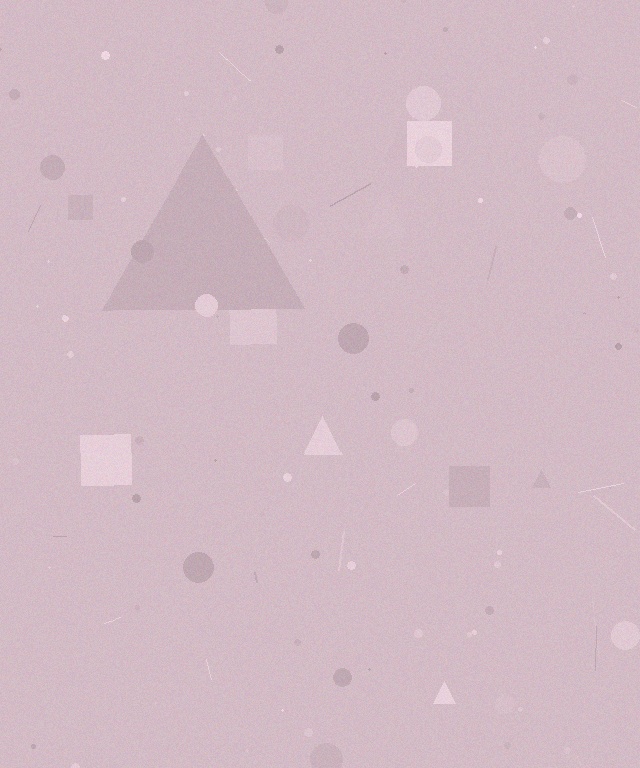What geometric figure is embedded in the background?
A triangle is embedded in the background.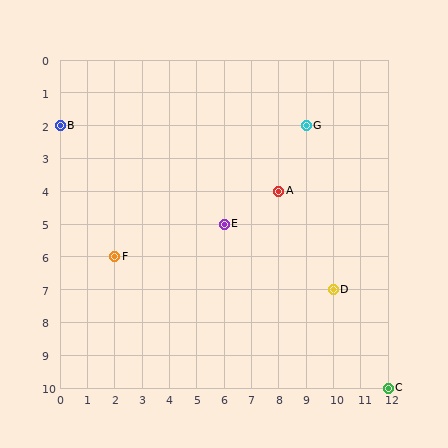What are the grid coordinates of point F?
Point F is at grid coordinates (2, 6).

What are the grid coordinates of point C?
Point C is at grid coordinates (12, 10).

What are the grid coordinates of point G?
Point G is at grid coordinates (9, 2).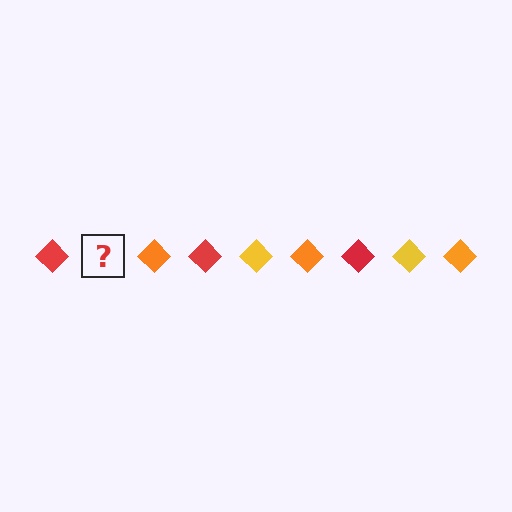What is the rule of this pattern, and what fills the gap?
The rule is that the pattern cycles through red, yellow, orange diamonds. The gap should be filled with a yellow diamond.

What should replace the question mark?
The question mark should be replaced with a yellow diamond.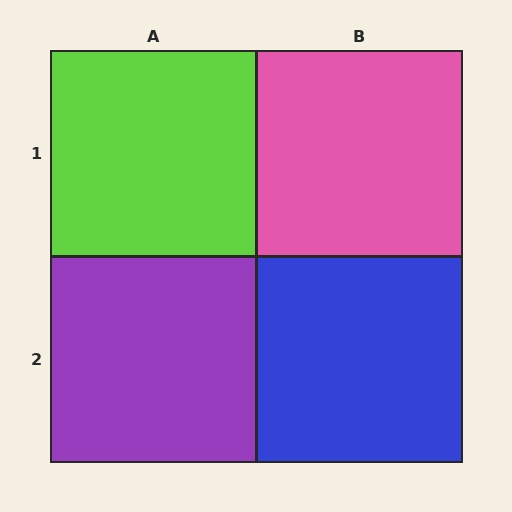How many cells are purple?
1 cell is purple.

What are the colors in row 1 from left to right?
Lime, pink.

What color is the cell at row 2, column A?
Purple.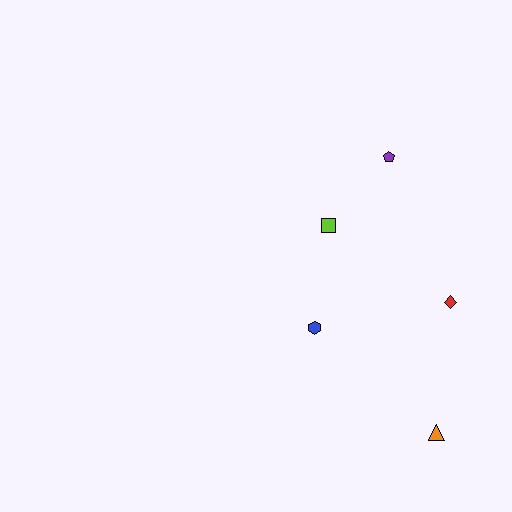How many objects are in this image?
There are 5 objects.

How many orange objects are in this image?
There is 1 orange object.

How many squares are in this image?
There is 1 square.